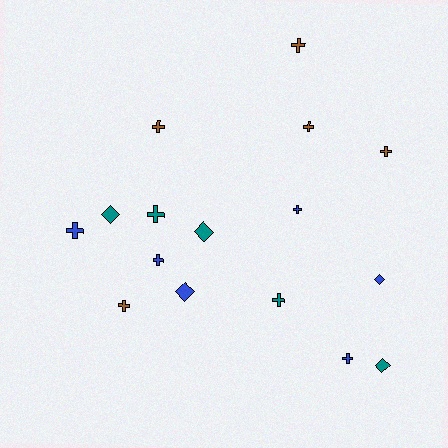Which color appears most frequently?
Blue, with 6 objects.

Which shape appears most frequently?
Cross, with 11 objects.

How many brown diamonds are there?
There are no brown diamonds.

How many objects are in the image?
There are 16 objects.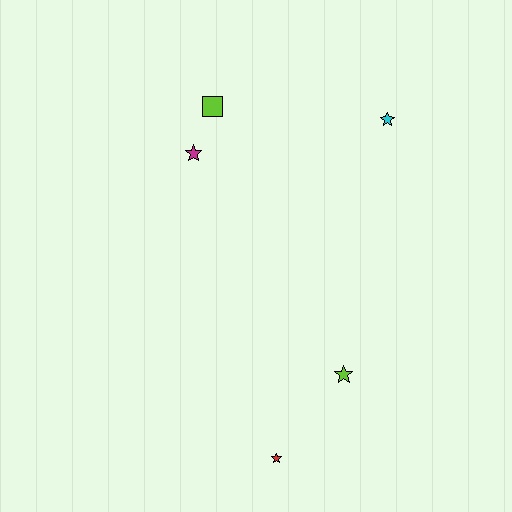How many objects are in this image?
There are 5 objects.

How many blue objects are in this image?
There are no blue objects.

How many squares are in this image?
There is 1 square.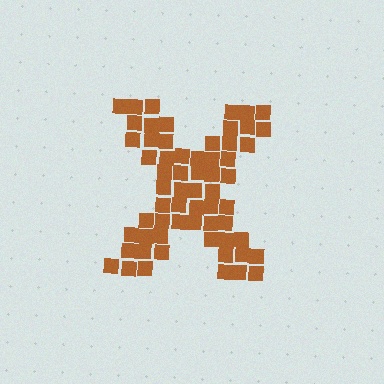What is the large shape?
The large shape is the letter X.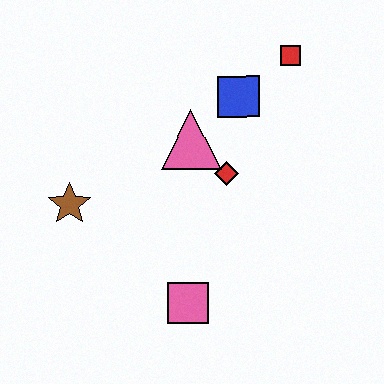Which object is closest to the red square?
The blue square is closest to the red square.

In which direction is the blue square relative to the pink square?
The blue square is above the pink square.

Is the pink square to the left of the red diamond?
Yes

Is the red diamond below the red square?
Yes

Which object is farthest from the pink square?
The red square is farthest from the pink square.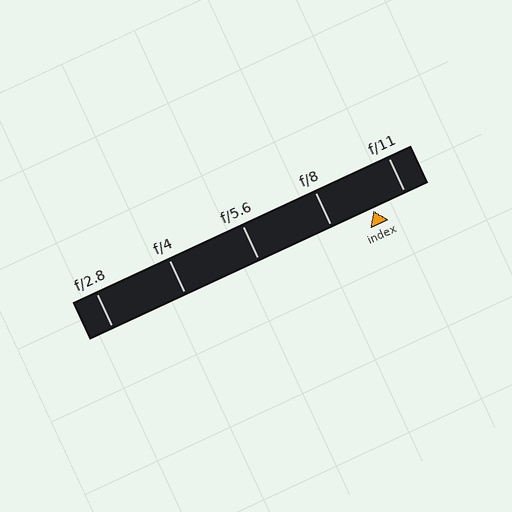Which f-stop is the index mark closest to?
The index mark is closest to f/11.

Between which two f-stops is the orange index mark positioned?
The index mark is between f/8 and f/11.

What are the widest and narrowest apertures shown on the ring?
The widest aperture shown is f/2.8 and the narrowest is f/11.